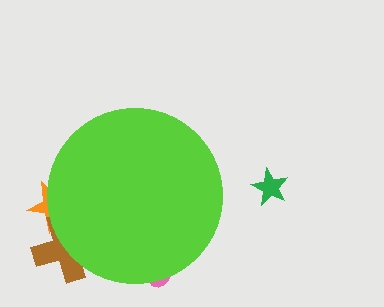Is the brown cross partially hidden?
Yes, the brown cross is partially hidden behind the lime circle.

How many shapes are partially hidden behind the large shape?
3 shapes are partially hidden.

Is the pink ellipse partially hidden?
Yes, the pink ellipse is partially hidden behind the lime circle.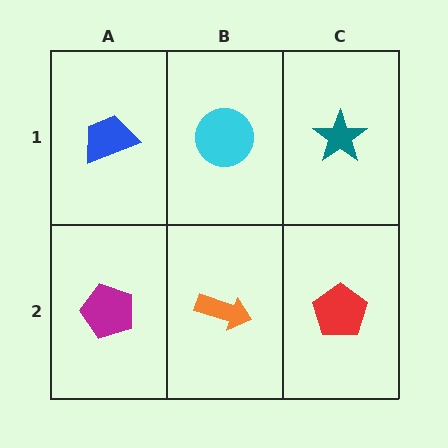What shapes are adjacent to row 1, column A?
A magenta pentagon (row 2, column A), a cyan circle (row 1, column B).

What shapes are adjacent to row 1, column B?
An orange arrow (row 2, column B), a blue trapezoid (row 1, column A), a teal star (row 1, column C).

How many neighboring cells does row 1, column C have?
2.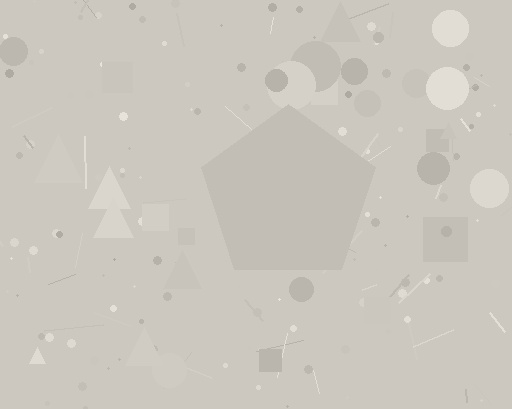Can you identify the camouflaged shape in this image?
The camouflaged shape is a pentagon.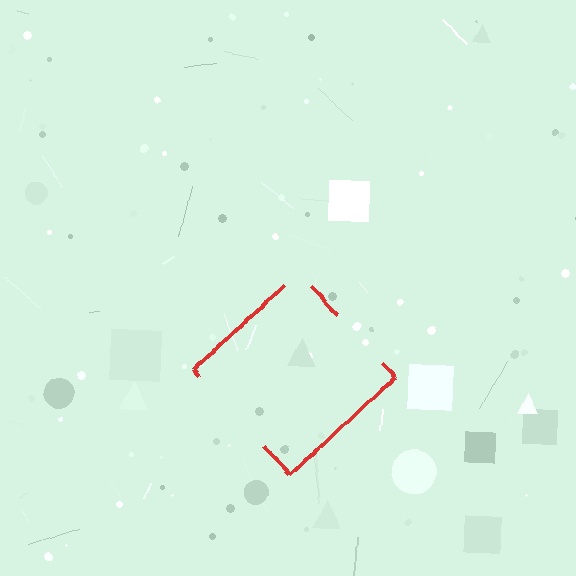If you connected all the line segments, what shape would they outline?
They would outline a diamond.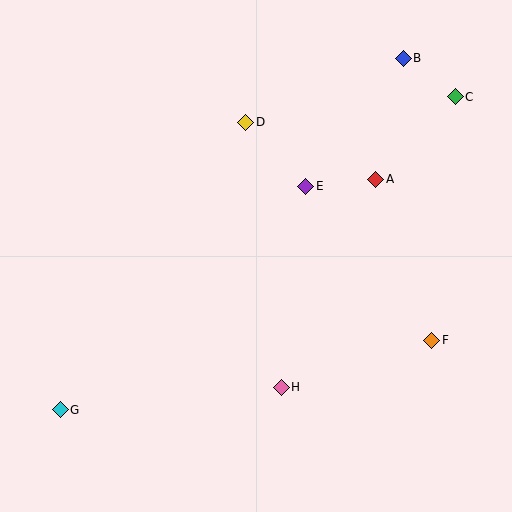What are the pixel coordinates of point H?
Point H is at (281, 387).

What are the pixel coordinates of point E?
Point E is at (306, 186).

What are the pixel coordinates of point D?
Point D is at (246, 122).